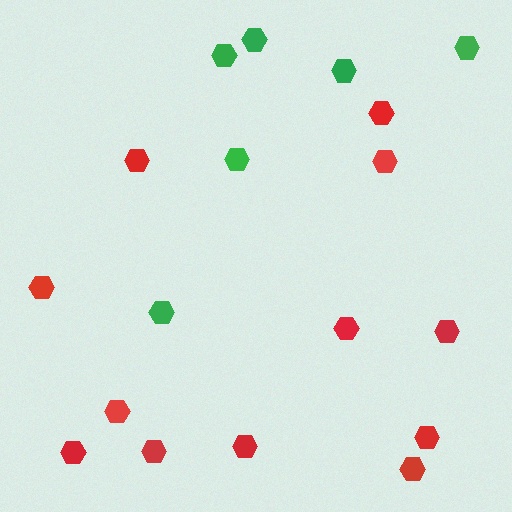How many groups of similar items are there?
There are 2 groups: one group of green hexagons (6) and one group of red hexagons (12).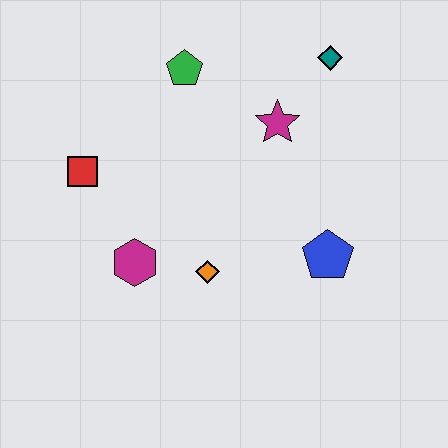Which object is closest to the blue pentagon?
The orange diamond is closest to the blue pentagon.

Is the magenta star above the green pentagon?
No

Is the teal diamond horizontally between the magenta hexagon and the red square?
No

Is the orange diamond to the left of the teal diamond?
Yes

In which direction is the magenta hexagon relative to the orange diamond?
The magenta hexagon is to the left of the orange diamond.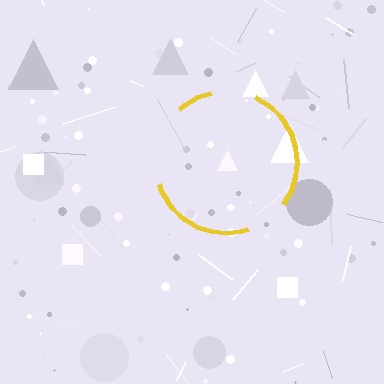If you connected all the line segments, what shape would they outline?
They would outline a circle.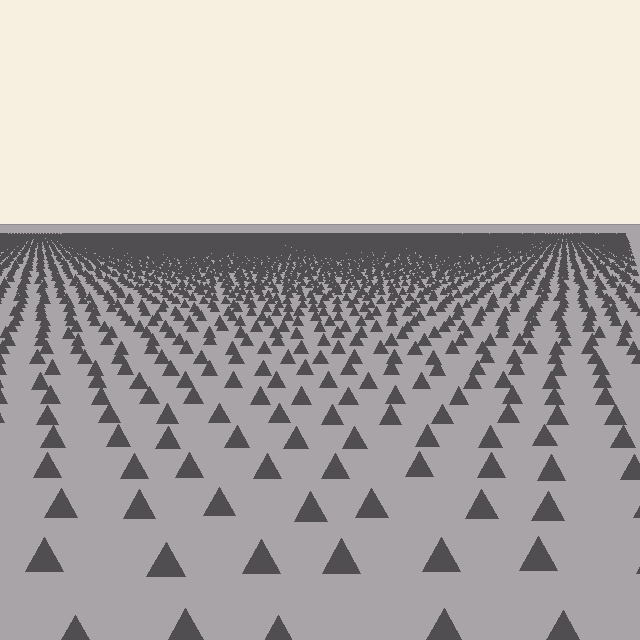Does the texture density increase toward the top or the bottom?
Density increases toward the top.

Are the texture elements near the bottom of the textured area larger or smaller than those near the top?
Larger. Near the bottom, elements are closer to the viewer and appear at a bigger on-screen size.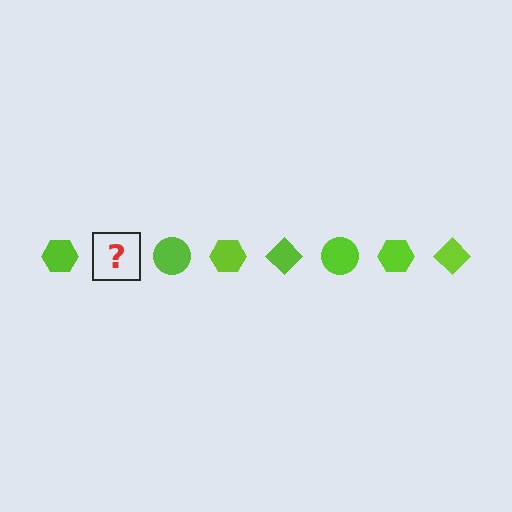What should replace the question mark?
The question mark should be replaced with a lime diamond.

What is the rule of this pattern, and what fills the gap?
The rule is that the pattern cycles through hexagon, diamond, circle shapes in lime. The gap should be filled with a lime diamond.